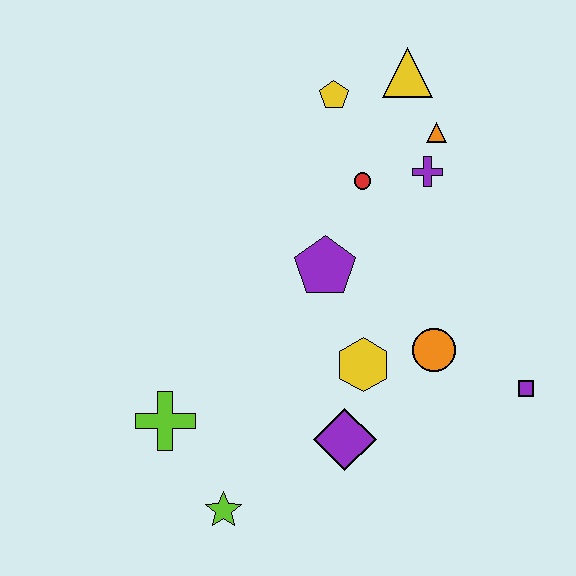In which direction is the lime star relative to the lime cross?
The lime star is below the lime cross.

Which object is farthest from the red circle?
The lime star is farthest from the red circle.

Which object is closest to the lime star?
The lime cross is closest to the lime star.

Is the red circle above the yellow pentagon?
No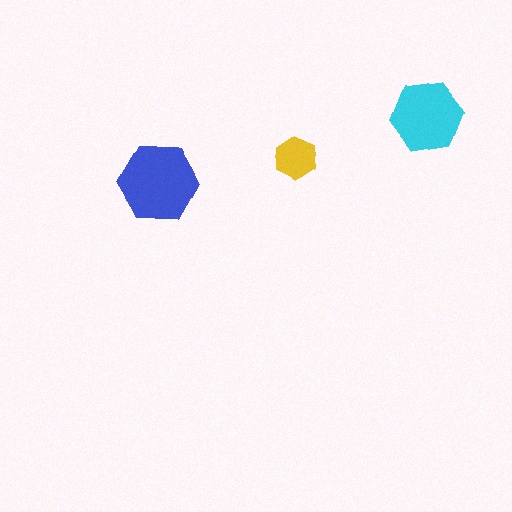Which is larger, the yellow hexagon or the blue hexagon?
The blue one.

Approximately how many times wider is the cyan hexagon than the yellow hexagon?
About 1.5 times wider.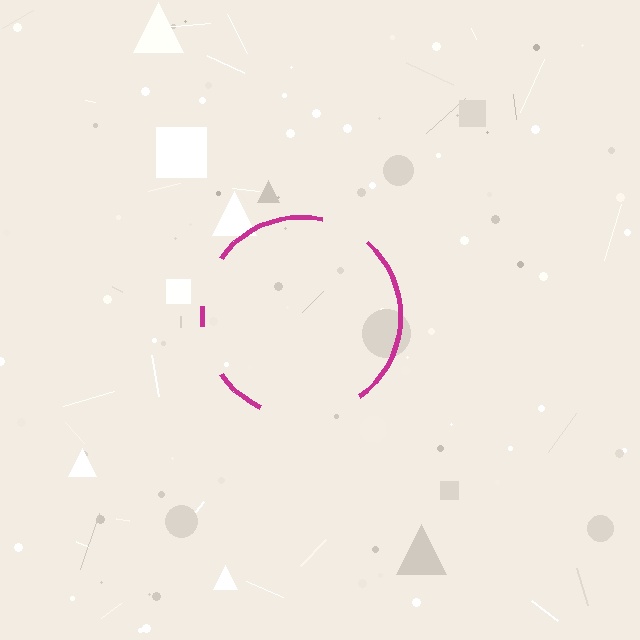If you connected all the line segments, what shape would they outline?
They would outline a circle.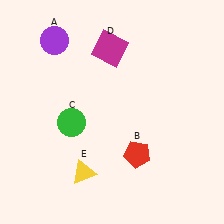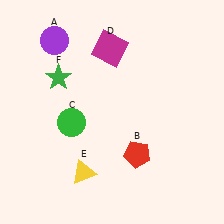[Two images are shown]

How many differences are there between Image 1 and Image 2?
There is 1 difference between the two images.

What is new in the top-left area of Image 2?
A green star (F) was added in the top-left area of Image 2.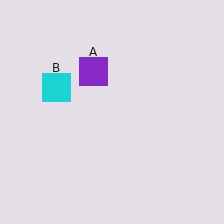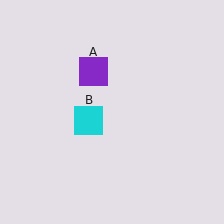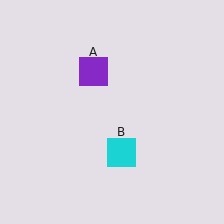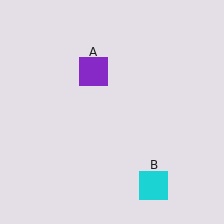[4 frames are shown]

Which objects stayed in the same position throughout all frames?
Purple square (object A) remained stationary.